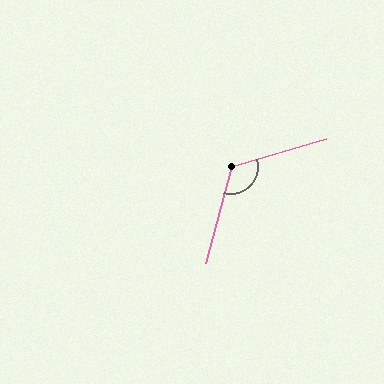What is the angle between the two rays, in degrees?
Approximately 121 degrees.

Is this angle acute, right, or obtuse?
It is obtuse.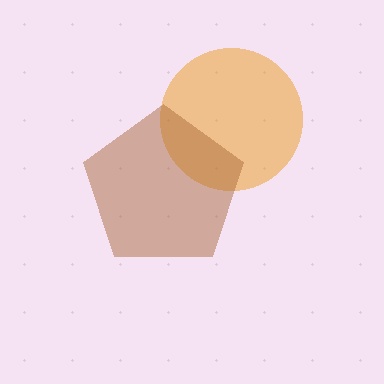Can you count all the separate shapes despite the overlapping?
Yes, there are 2 separate shapes.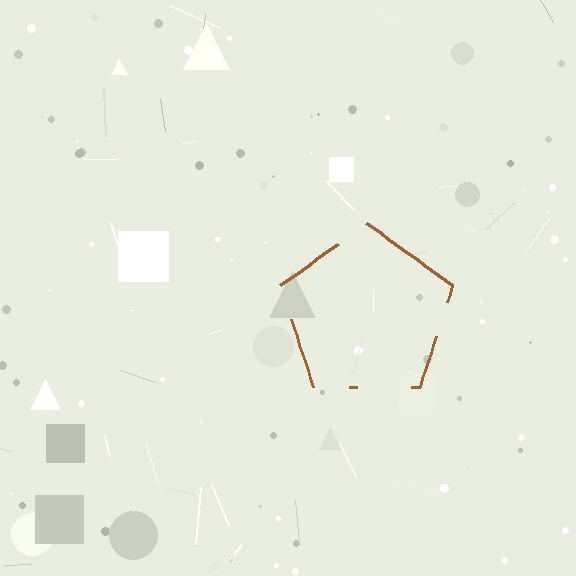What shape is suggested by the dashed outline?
The dashed outline suggests a pentagon.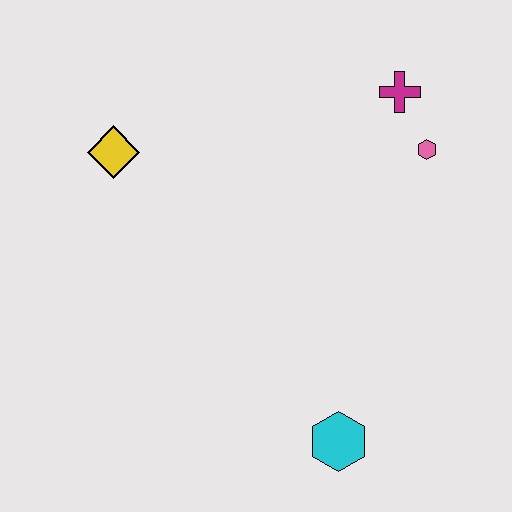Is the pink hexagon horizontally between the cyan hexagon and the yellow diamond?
No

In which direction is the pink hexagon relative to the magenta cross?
The pink hexagon is below the magenta cross.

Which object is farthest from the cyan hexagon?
The yellow diamond is farthest from the cyan hexagon.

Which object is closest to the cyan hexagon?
The pink hexagon is closest to the cyan hexagon.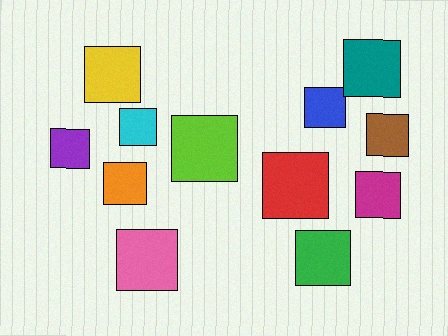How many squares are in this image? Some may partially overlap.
There are 12 squares.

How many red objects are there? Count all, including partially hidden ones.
There is 1 red object.